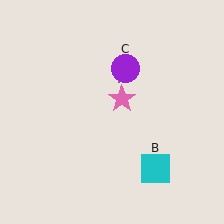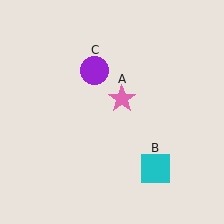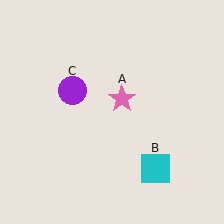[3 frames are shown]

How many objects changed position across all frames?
1 object changed position: purple circle (object C).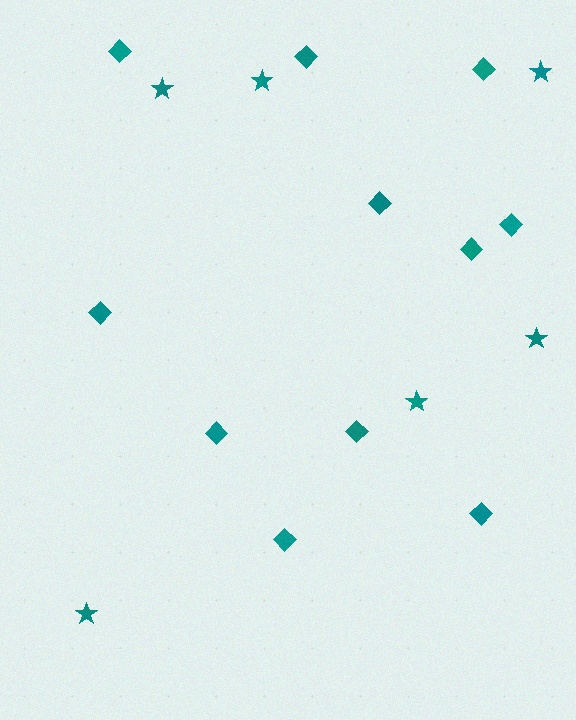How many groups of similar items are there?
There are 2 groups: one group of stars (6) and one group of diamonds (11).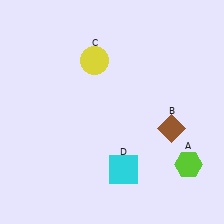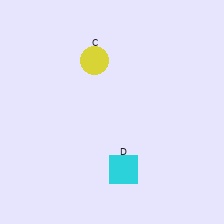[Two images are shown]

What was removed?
The brown diamond (B), the lime hexagon (A) were removed in Image 2.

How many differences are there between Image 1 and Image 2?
There are 2 differences between the two images.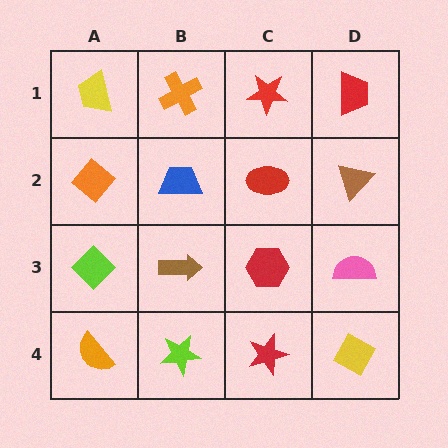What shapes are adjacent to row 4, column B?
A brown arrow (row 3, column B), an orange semicircle (row 4, column A), a red star (row 4, column C).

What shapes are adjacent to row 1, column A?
An orange diamond (row 2, column A), an orange cross (row 1, column B).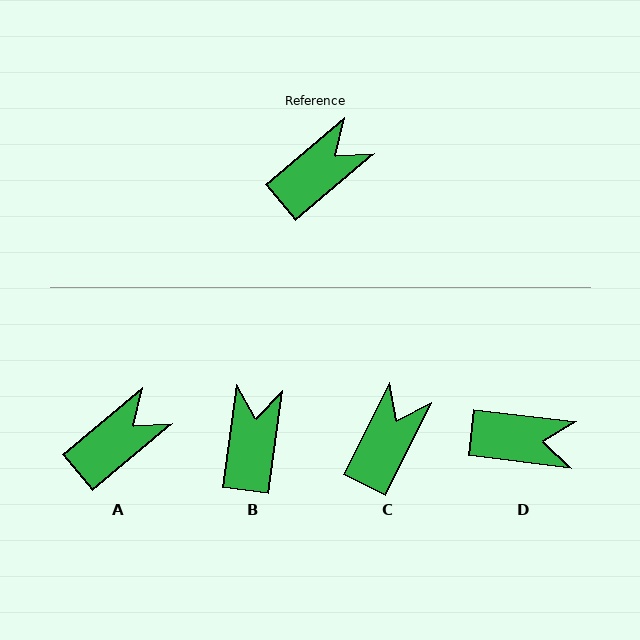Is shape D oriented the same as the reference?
No, it is off by about 47 degrees.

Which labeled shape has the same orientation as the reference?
A.